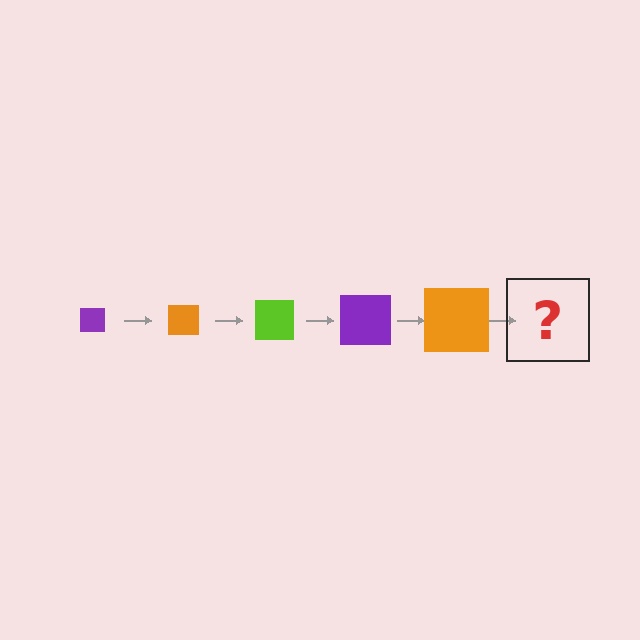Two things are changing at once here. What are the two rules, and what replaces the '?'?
The two rules are that the square grows larger each step and the color cycles through purple, orange, and lime. The '?' should be a lime square, larger than the previous one.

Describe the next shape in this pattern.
It should be a lime square, larger than the previous one.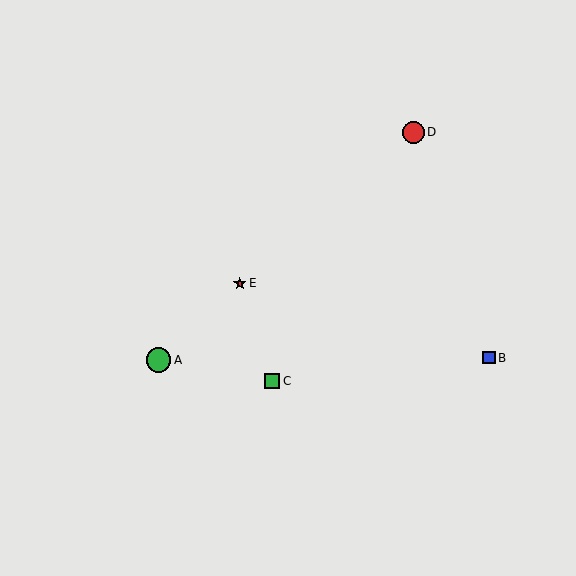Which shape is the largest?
The green circle (labeled A) is the largest.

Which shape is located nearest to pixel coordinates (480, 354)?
The blue square (labeled B) at (489, 358) is nearest to that location.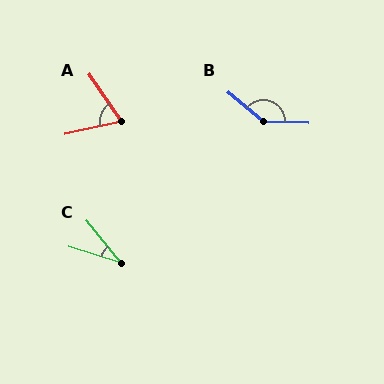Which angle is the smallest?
C, at approximately 34 degrees.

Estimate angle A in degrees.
Approximately 68 degrees.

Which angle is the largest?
B, at approximately 142 degrees.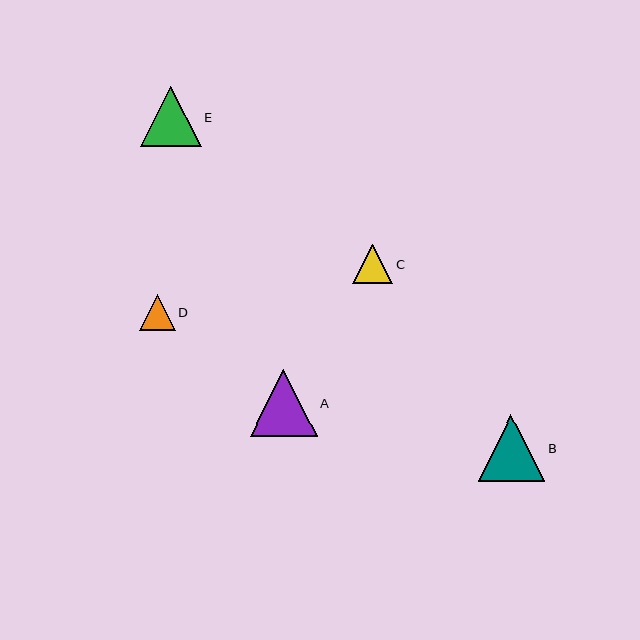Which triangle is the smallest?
Triangle D is the smallest with a size of approximately 36 pixels.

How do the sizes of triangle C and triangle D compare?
Triangle C and triangle D are approximately the same size.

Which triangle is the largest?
Triangle A is the largest with a size of approximately 67 pixels.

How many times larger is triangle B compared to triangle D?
Triangle B is approximately 1.8 times the size of triangle D.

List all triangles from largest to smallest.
From largest to smallest: A, B, E, C, D.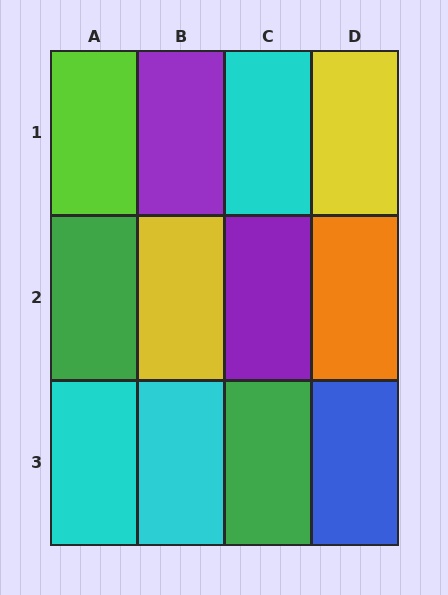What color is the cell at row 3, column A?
Cyan.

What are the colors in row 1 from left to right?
Lime, purple, cyan, yellow.